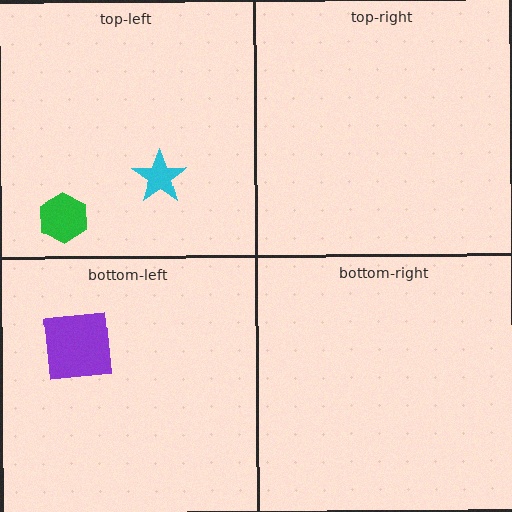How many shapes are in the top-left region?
2.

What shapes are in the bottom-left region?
The purple square.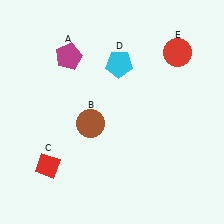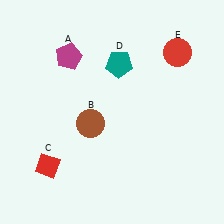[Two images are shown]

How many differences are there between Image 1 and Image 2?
There is 1 difference between the two images.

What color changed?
The pentagon (D) changed from cyan in Image 1 to teal in Image 2.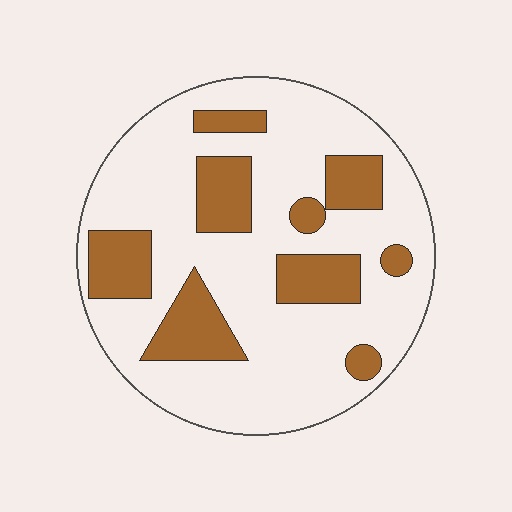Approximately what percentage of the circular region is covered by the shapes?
Approximately 25%.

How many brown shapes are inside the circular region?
9.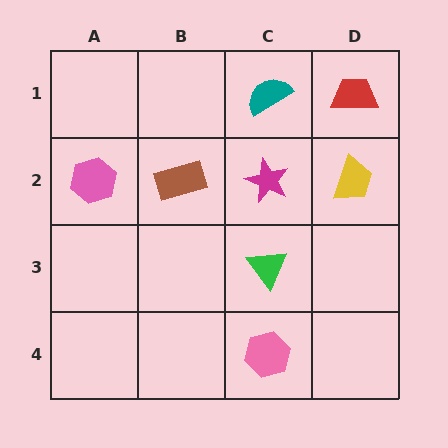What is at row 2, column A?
A pink hexagon.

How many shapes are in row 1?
2 shapes.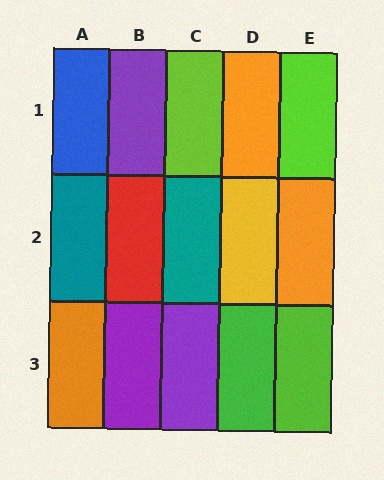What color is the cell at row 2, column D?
Yellow.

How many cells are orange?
3 cells are orange.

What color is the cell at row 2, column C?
Teal.